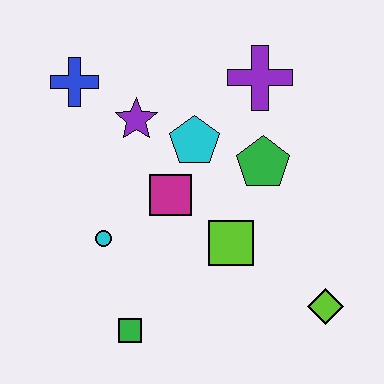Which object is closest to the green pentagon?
The cyan pentagon is closest to the green pentagon.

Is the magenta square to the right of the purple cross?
No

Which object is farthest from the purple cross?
The green square is farthest from the purple cross.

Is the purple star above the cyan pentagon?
Yes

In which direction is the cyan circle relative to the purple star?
The cyan circle is below the purple star.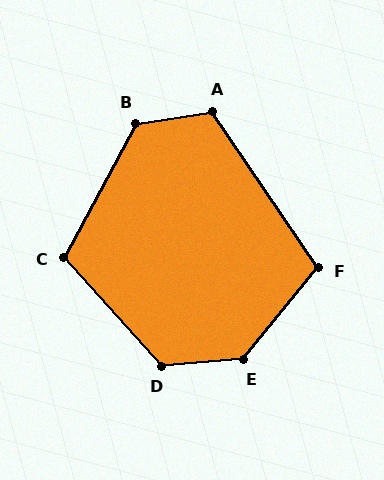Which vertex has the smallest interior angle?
F, at approximately 106 degrees.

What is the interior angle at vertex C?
Approximately 110 degrees (obtuse).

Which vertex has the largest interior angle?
E, at approximately 134 degrees.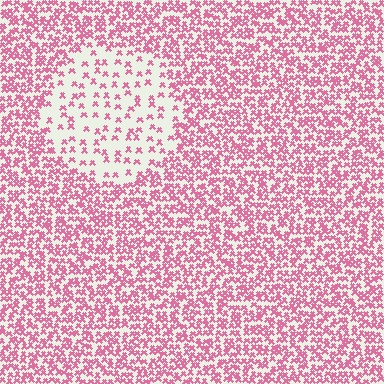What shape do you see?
I see a circle.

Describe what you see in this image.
The image contains small pink elements arranged at two different densities. A circle-shaped region is visible where the elements are less densely packed than the surrounding area.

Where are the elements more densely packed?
The elements are more densely packed outside the circle boundary.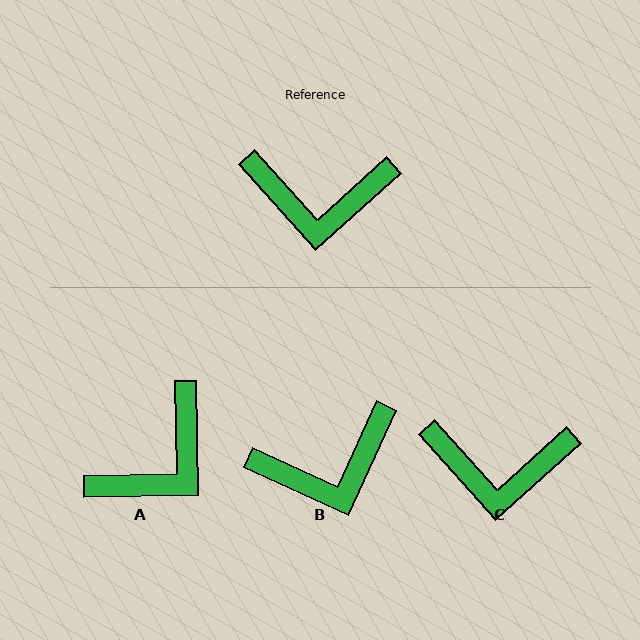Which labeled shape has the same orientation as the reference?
C.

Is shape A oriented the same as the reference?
No, it is off by about 49 degrees.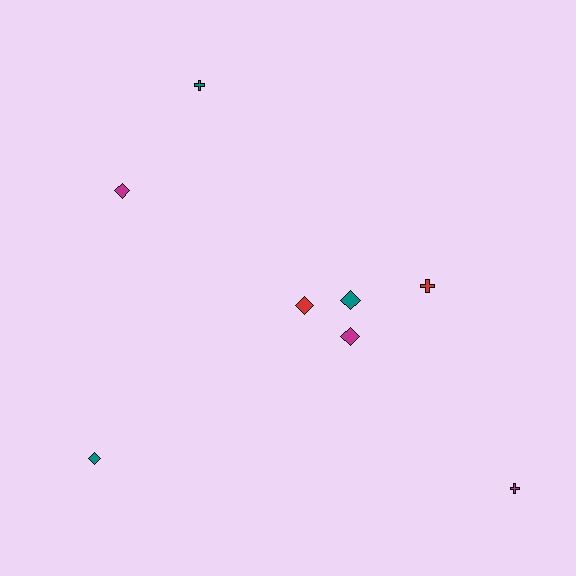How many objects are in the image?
There are 8 objects.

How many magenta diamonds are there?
There are 2 magenta diamonds.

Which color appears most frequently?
Magenta, with 3 objects.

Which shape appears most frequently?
Diamond, with 5 objects.